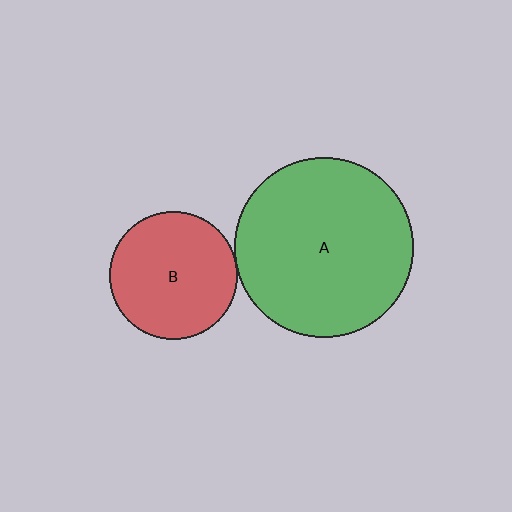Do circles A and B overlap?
Yes.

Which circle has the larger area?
Circle A (green).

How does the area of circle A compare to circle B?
Approximately 2.0 times.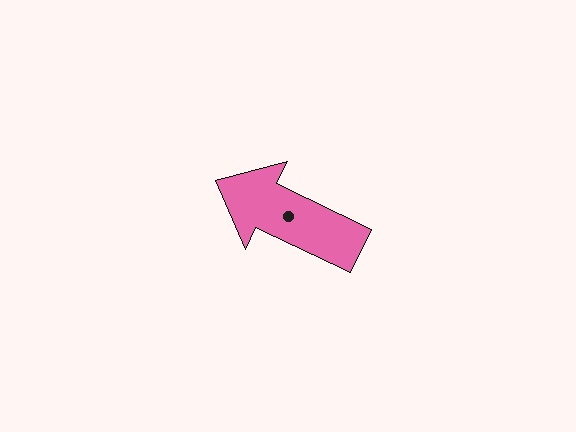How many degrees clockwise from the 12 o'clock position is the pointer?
Approximately 296 degrees.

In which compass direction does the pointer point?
Northwest.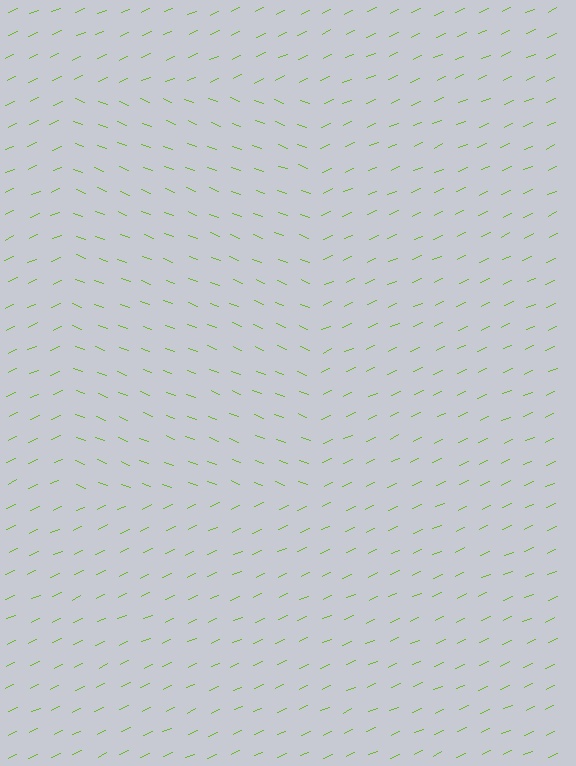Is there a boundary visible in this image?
Yes, there is a texture boundary formed by a change in line orientation.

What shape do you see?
I see a rectangle.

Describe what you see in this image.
The image is filled with small lime line segments. A rectangle region in the image has lines oriented differently from the surrounding lines, creating a visible texture boundary.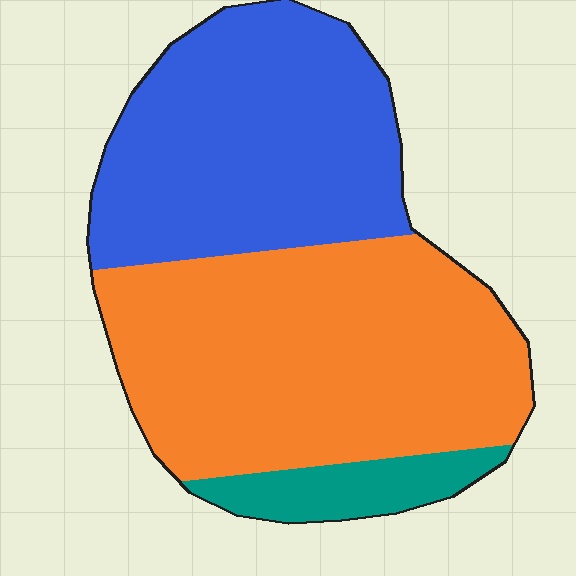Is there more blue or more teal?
Blue.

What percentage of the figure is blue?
Blue takes up about two fifths (2/5) of the figure.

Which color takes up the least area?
Teal, at roughly 10%.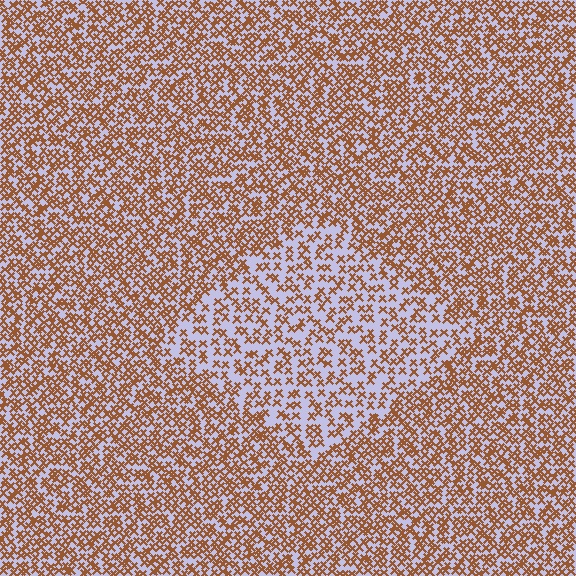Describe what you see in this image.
The image contains small brown elements arranged at two different densities. A diamond-shaped region is visible where the elements are less densely packed than the surrounding area.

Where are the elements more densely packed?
The elements are more densely packed outside the diamond boundary.